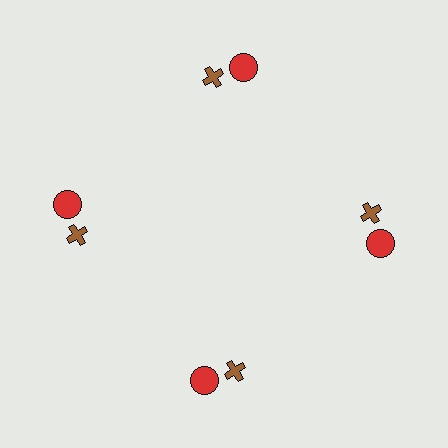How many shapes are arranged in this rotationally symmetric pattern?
There are 8 shapes, arranged in 4 groups of 2.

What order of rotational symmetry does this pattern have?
This pattern has 4-fold rotational symmetry.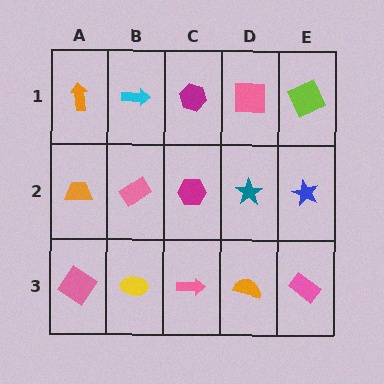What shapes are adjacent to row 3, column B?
A pink rectangle (row 2, column B), a pink diamond (row 3, column A), a pink arrow (row 3, column C).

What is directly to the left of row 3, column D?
A pink arrow.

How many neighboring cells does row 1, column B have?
3.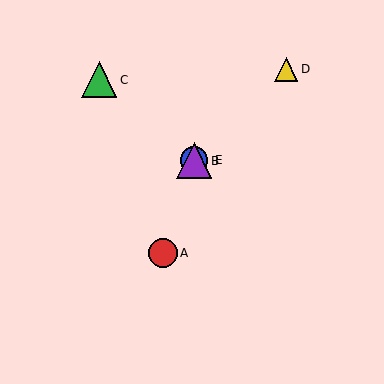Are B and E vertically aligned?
Yes, both are at x≈194.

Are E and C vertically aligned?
No, E is at x≈194 and C is at x≈99.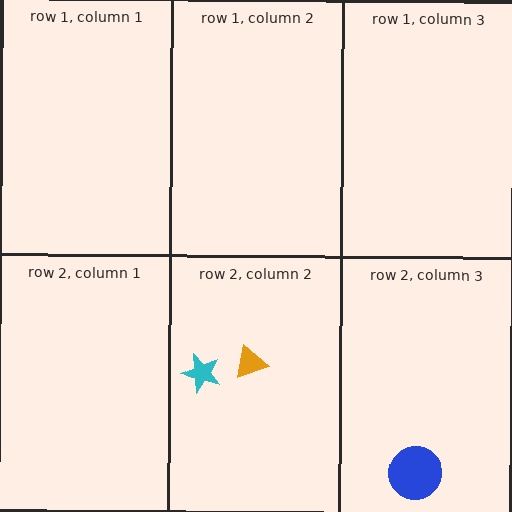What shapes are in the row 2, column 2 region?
The orange triangle, the cyan star.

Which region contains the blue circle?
The row 2, column 3 region.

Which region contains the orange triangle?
The row 2, column 2 region.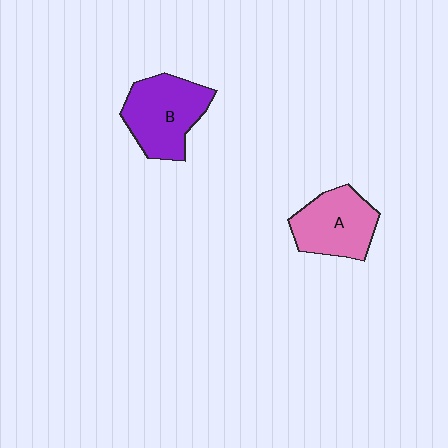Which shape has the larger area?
Shape B (purple).